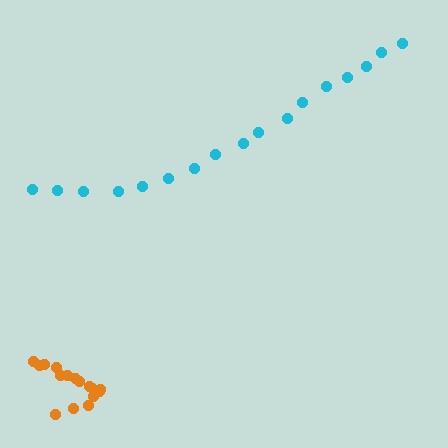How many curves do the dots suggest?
There are 2 distinct paths.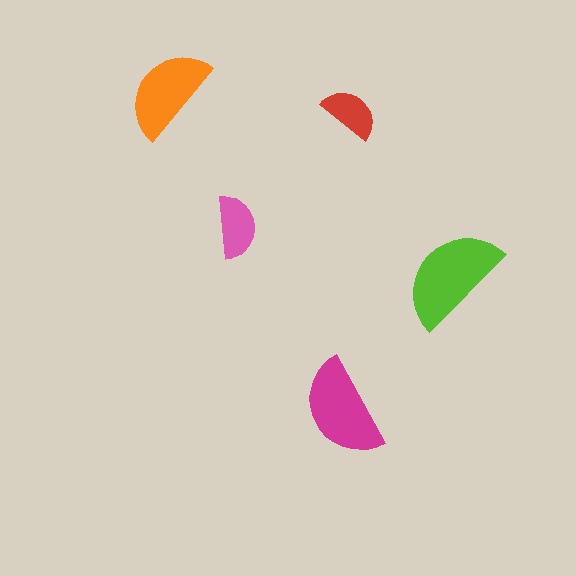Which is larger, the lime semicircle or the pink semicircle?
The lime one.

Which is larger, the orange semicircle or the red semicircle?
The orange one.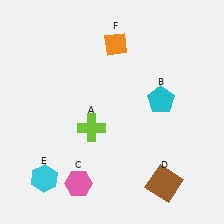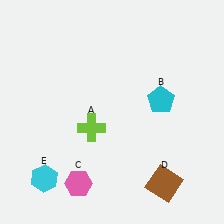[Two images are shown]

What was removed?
The orange diamond (F) was removed in Image 2.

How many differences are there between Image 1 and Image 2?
There is 1 difference between the two images.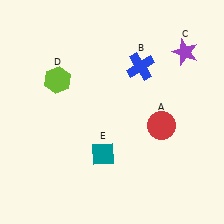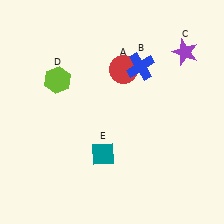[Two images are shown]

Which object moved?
The red circle (A) moved up.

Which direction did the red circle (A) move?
The red circle (A) moved up.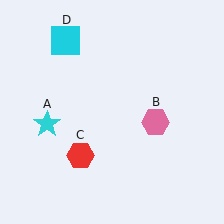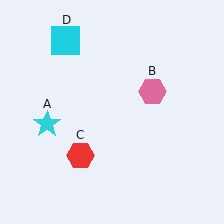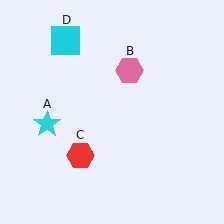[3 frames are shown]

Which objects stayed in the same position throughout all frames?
Cyan star (object A) and red hexagon (object C) and cyan square (object D) remained stationary.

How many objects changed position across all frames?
1 object changed position: pink hexagon (object B).